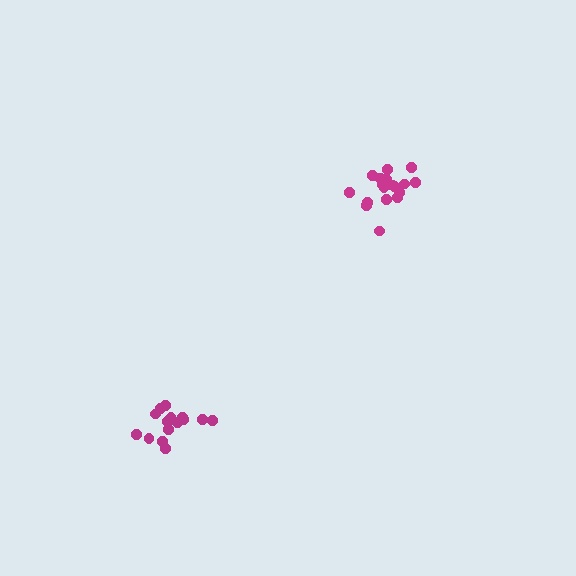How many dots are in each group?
Group 1: 15 dots, Group 2: 19 dots (34 total).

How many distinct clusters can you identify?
There are 2 distinct clusters.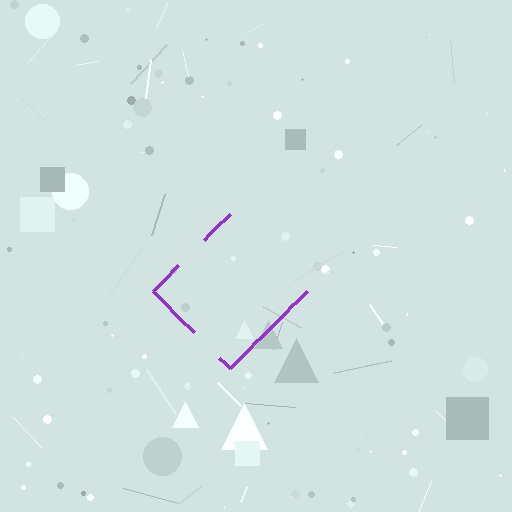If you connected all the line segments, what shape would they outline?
They would outline a diamond.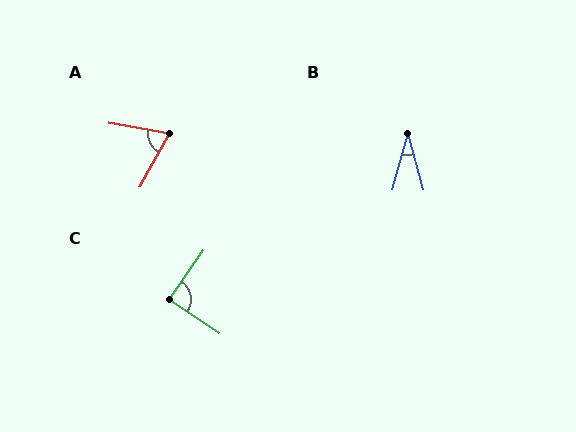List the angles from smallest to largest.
B (30°), A (71°), C (89°).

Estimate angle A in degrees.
Approximately 71 degrees.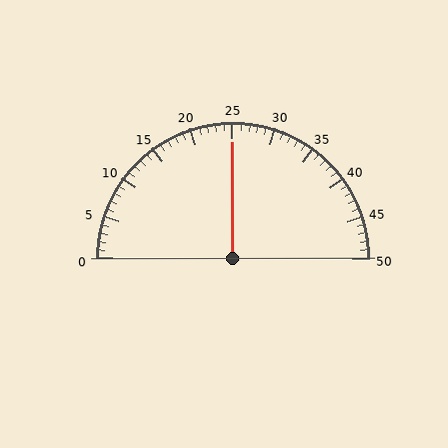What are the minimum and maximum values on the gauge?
The gauge ranges from 0 to 50.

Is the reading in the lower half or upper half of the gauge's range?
The reading is in the upper half of the range (0 to 50).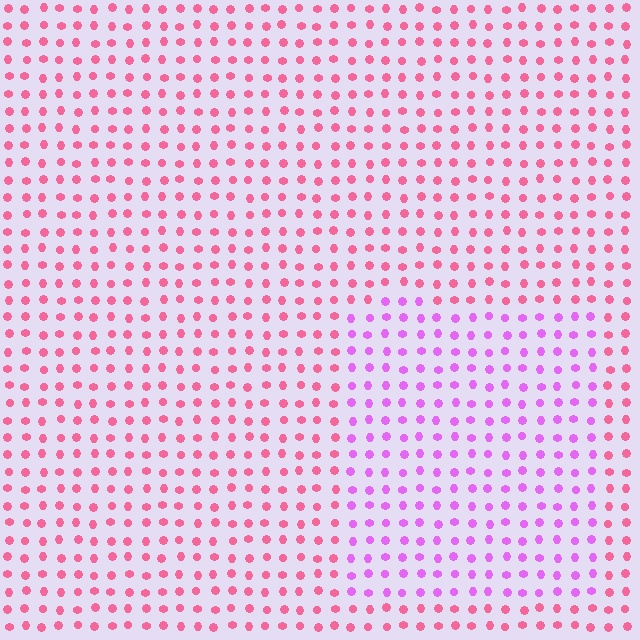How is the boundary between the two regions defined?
The boundary is defined purely by a slight shift in hue (about 44 degrees). Spacing, size, and orientation are identical on both sides.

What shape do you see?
I see a rectangle.